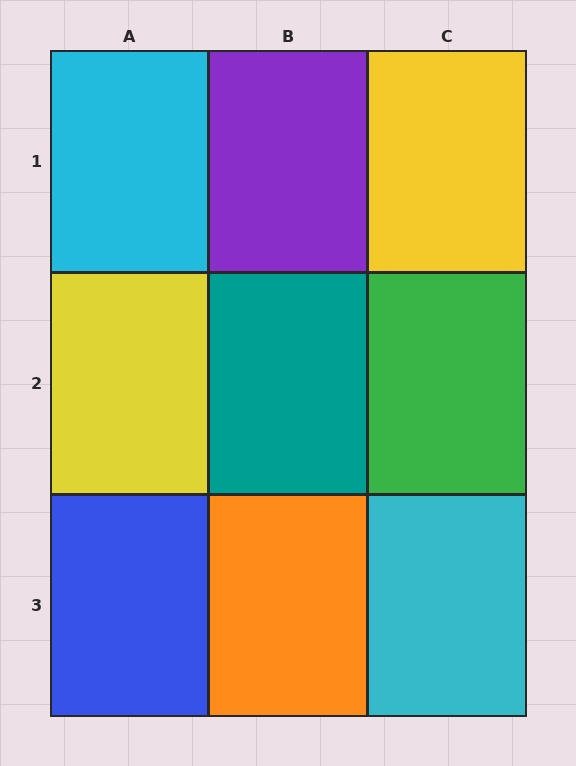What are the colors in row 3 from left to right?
Blue, orange, cyan.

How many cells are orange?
1 cell is orange.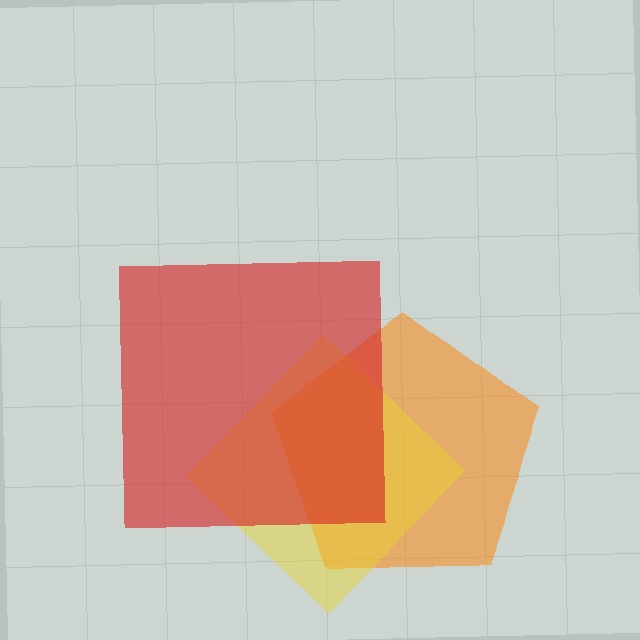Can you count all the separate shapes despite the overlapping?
Yes, there are 3 separate shapes.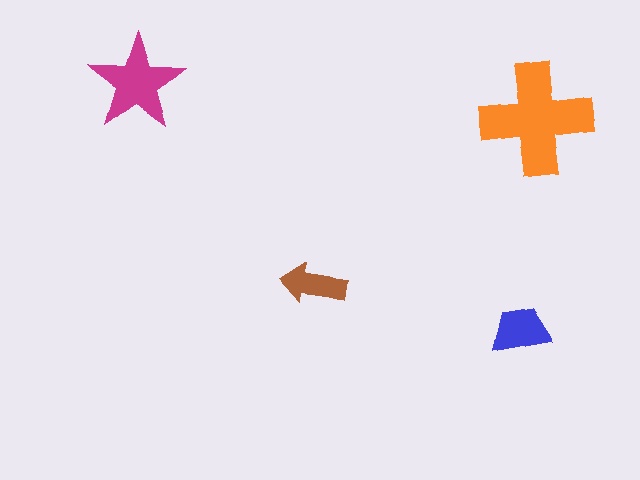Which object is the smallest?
The brown arrow.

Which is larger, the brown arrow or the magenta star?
The magenta star.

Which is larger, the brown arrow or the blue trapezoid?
The blue trapezoid.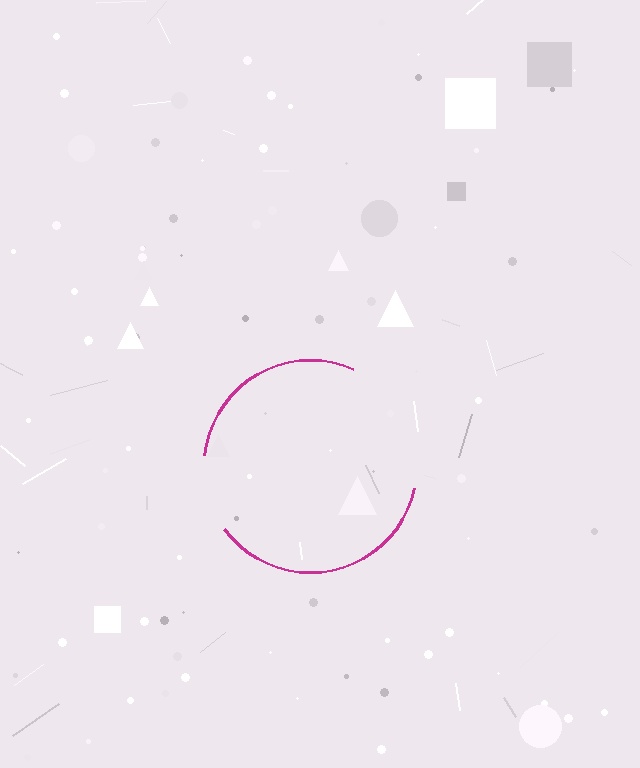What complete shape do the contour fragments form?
The contour fragments form a circle.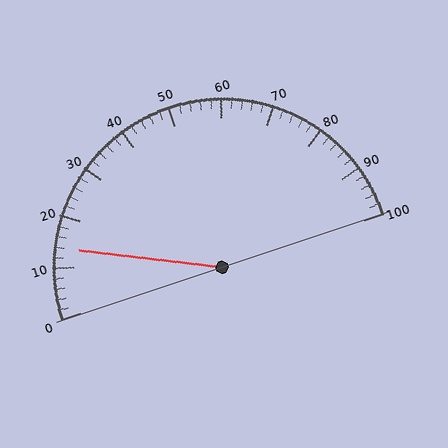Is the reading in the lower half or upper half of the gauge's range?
The reading is in the lower half of the range (0 to 100).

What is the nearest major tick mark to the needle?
The nearest major tick mark is 10.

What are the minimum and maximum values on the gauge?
The gauge ranges from 0 to 100.